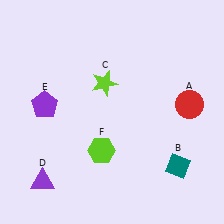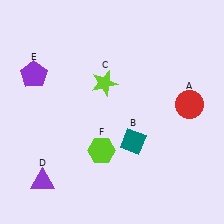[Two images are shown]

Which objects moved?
The objects that moved are: the teal diamond (B), the purple pentagon (E).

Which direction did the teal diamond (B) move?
The teal diamond (B) moved left.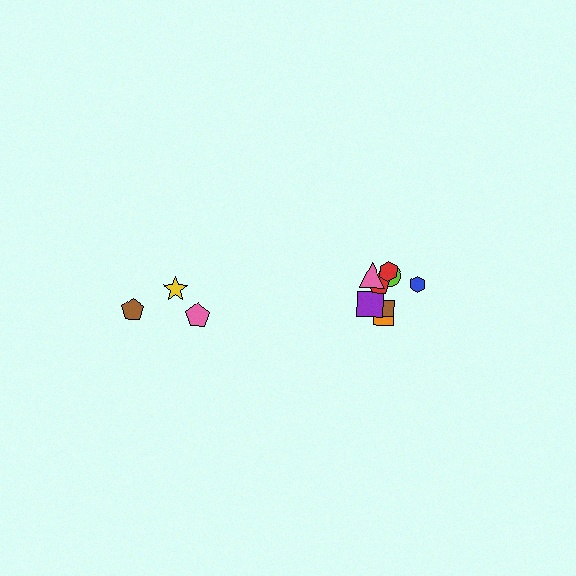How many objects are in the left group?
There are 3 objects.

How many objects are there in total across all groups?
There are 11 objects.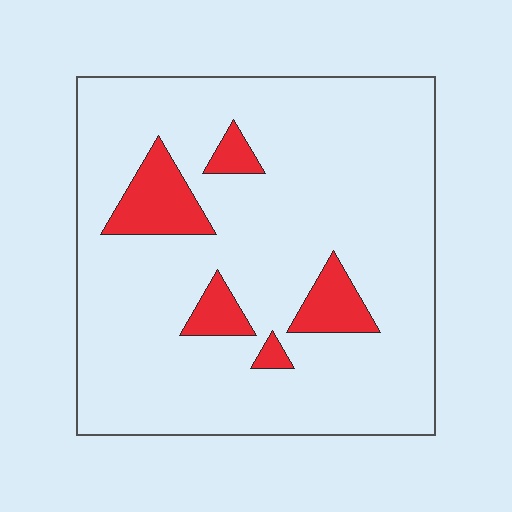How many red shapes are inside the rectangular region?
5.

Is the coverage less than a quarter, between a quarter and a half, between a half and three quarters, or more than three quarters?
Less than a quarter.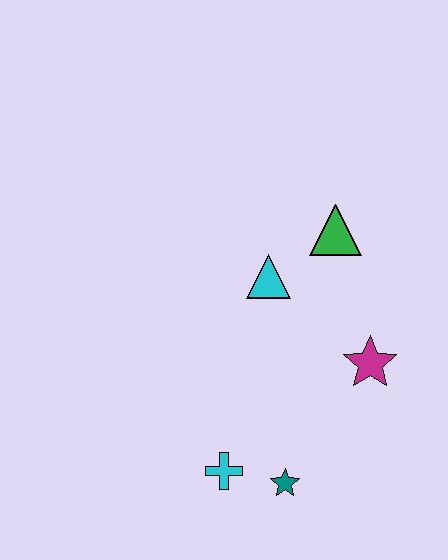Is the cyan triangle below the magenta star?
No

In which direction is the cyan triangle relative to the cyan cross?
The cyan triangle is above the cyan cross.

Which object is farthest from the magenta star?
The cyan cross is farthest from the magenta star.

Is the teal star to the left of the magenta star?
Yes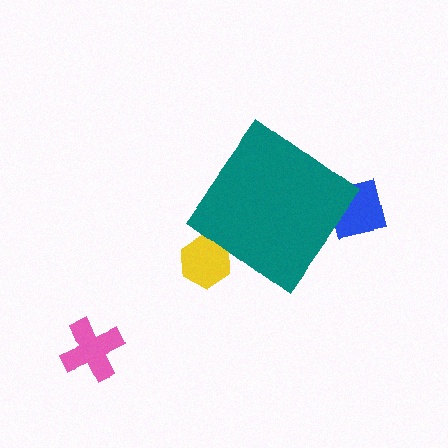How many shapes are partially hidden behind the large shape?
2 shapes are partially hidden.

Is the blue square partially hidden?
Yes, the blue square is partially hidden behind the teal diamond.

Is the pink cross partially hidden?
No, the pink cross is fully visible.